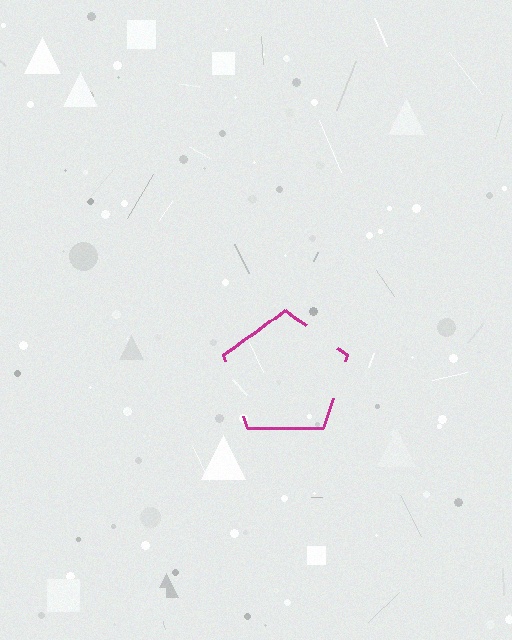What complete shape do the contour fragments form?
The contour fragments form a pentagon.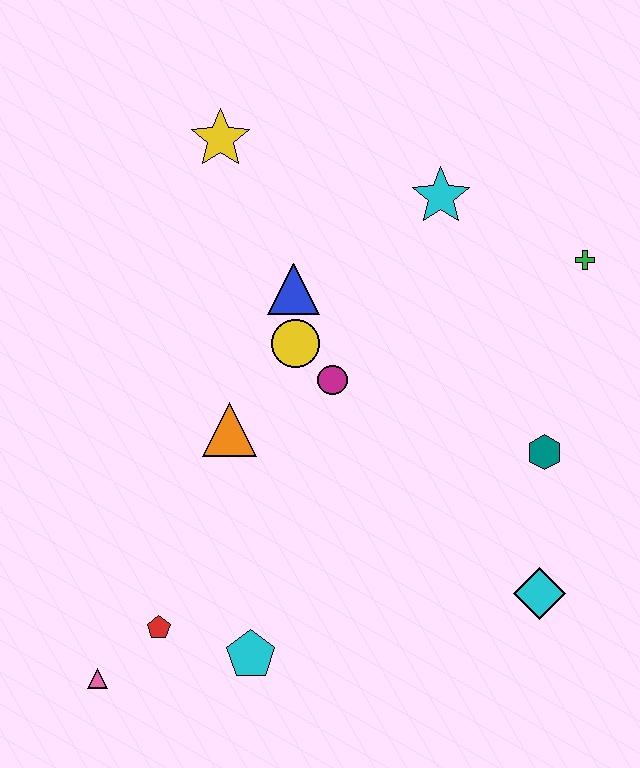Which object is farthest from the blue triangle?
The pink triangle is farthest from the blue triangle.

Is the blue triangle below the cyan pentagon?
No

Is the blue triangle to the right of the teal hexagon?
No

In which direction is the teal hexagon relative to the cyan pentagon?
The teal hexagon is to the right of the cyan pentagon.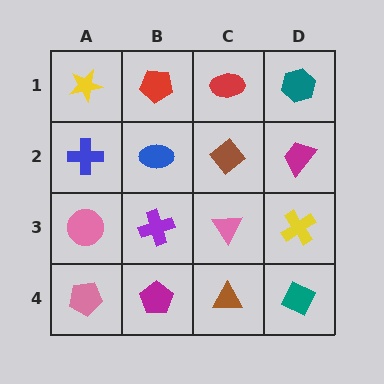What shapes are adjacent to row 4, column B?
A purple cross (row 3, column B), a pink pentagon (row 4, column A), a brown triangle (row 4, column C).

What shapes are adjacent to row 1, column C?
A brown diamond (row 2, column C), a red pentagon (row 1, column B), a teal hexagon (row 1, column D).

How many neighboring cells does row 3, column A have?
3.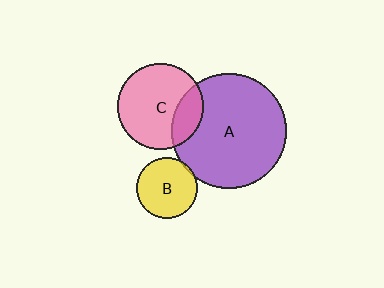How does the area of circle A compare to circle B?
Approximately 3.5 times.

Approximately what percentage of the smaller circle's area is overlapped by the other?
Approximately 5%.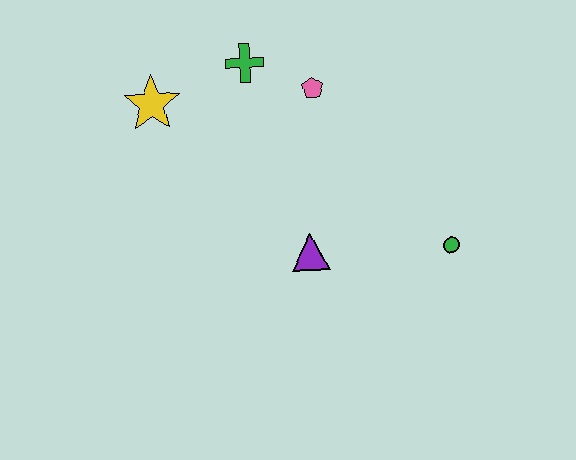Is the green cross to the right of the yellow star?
Yes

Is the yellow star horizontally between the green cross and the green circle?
No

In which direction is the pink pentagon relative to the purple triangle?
The pink pentagon is above the purple triangle.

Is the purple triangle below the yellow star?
Yes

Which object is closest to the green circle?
The purple triangle is closest to the green circle.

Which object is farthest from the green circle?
The yellow star is farthest from the green circle.